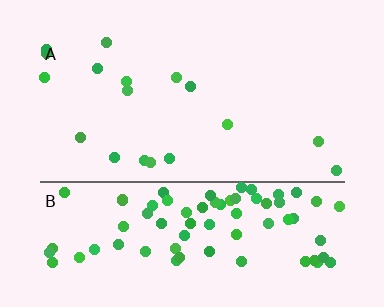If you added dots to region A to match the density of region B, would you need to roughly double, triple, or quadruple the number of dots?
Approximately quadruple.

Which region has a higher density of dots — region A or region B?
B (the bottom).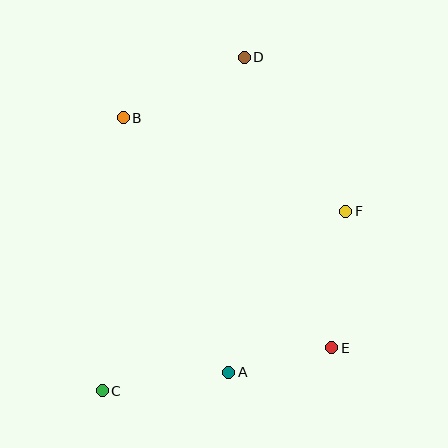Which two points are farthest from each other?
Points C and D are farthest from each other.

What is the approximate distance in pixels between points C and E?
The distance between C and E is approximately 233 pixels.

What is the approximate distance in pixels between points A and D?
The distance between A and D is approximately 316 pixels.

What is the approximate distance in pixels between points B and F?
The distance between B and F is approximately 241 pixels.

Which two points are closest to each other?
Points A and E are closest to each other.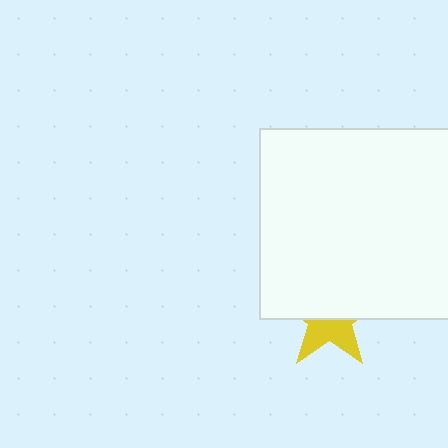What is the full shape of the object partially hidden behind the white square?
The partially hidden object is a yellow star.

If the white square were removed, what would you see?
You would see the complete yellow star.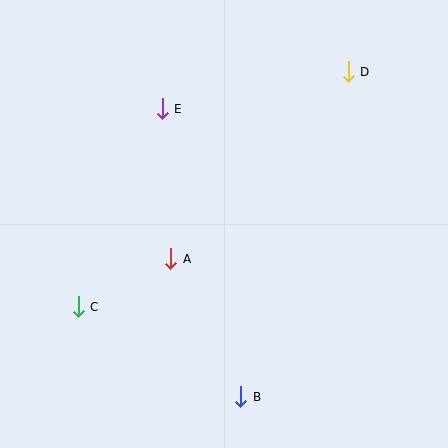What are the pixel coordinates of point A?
Point A is at (171, 259).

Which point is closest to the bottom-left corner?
Point C is closest to the bottom-left corner.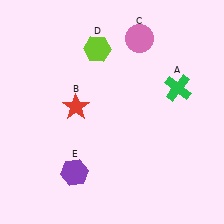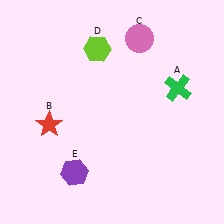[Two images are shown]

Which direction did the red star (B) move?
The red star (B) moved left.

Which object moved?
The red star (B) moved left.